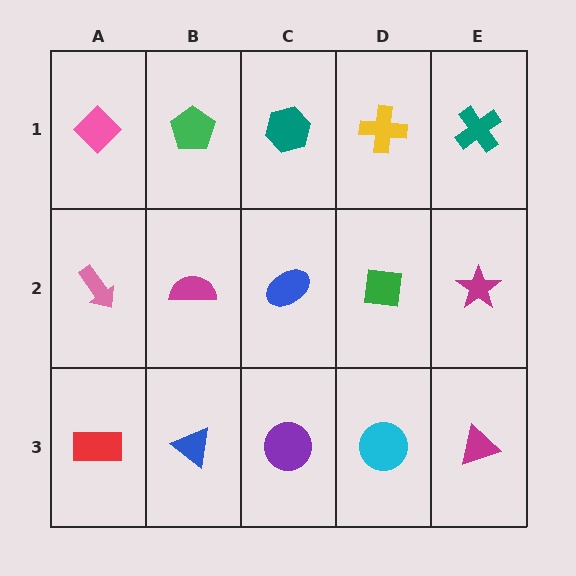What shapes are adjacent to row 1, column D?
A green square (row 2, column D), a teal hexagon (row 1, column C), a teal cross (row 1, column E).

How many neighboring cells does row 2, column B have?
4.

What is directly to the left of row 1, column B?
A pink diamond.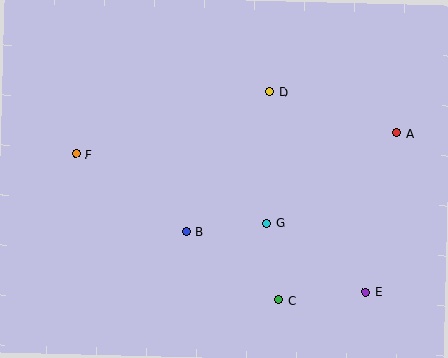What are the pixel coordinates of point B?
Point B is at (186, 232).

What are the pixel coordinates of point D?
Point D is at (270, 92).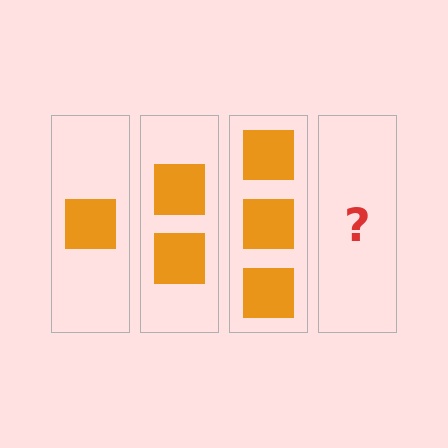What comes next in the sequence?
The next element should be 4 squares.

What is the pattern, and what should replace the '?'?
The pattern is that each step adds one more square. The '?' should be 4 squares.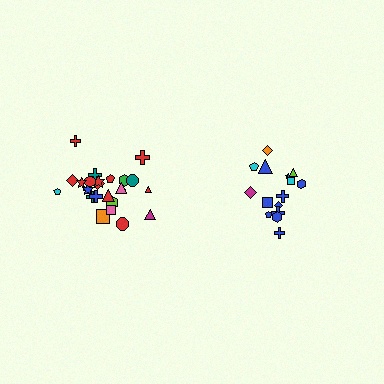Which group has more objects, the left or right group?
The left group.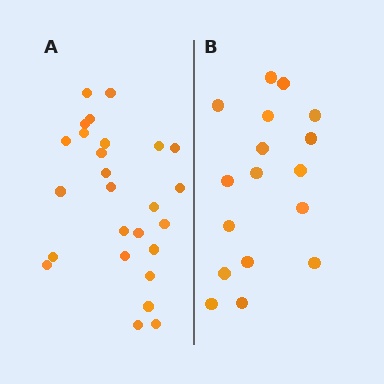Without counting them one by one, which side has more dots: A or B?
Region A (the left region) has more dots.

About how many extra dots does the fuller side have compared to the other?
Region A has roughly 8 or so more dots than region B.